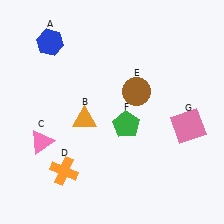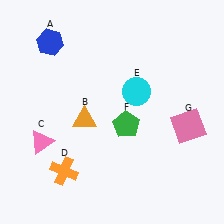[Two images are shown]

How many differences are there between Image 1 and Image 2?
There is 1 difference between the two images.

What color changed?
The circle (E) changed from brown in Image 1 to cyan in Image 2.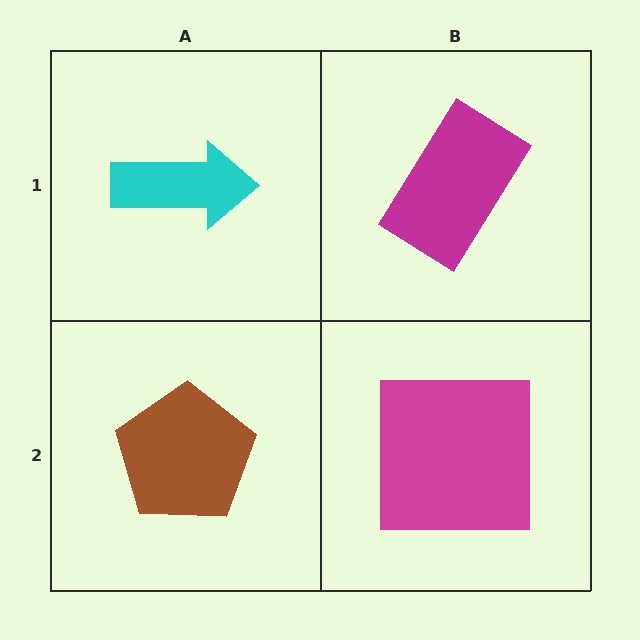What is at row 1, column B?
A magenta rectangle.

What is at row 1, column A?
A cyan arrow.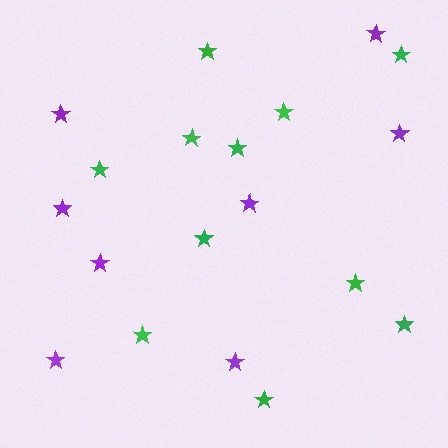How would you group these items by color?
There are 2 groups: one group of purple stars (8) and one group of green stars (11).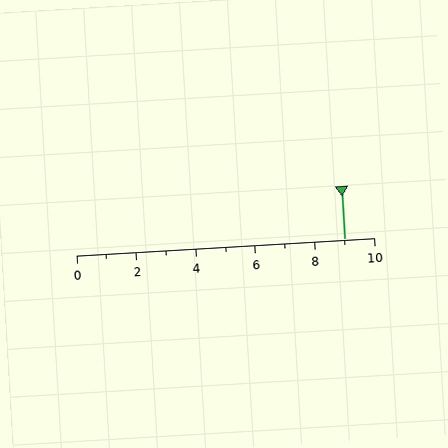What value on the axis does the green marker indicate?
The marker indicates approximately 9.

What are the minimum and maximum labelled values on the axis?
The axis runs from 0 to 10.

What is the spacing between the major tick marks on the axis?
The major ticks are spaced 2 apart.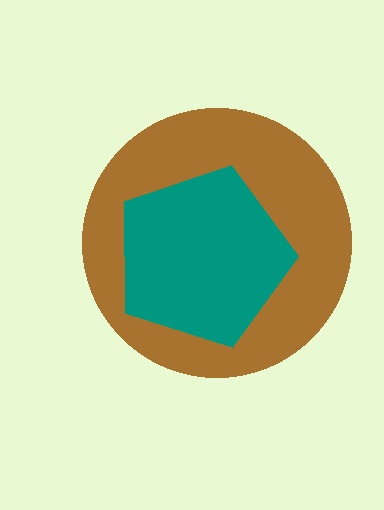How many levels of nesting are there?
2.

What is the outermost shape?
The brown circle.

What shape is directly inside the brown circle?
The teal pentagon.